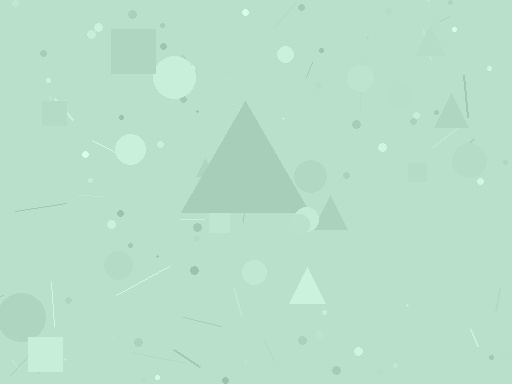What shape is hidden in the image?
A triangle is hidden in the image.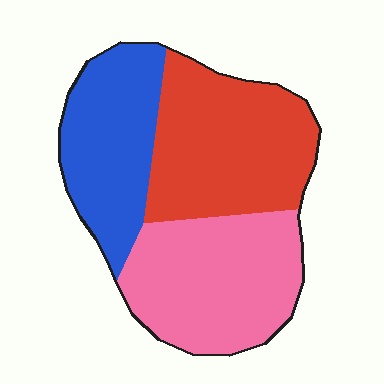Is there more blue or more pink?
Pink.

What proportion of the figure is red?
Red takes up about three eighths (3/8) of the figure.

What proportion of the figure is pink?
Pink takes up between a quarter and a half of the figure.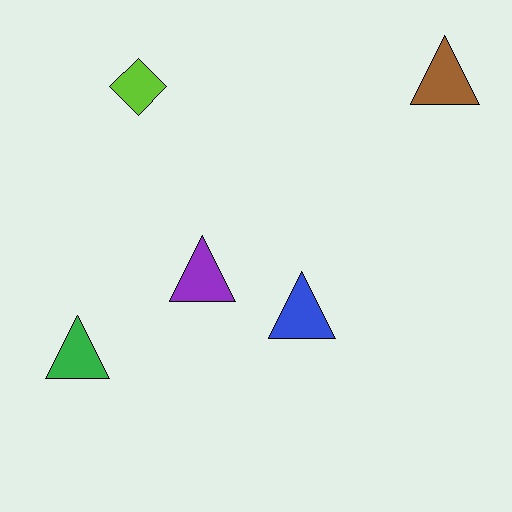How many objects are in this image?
There are 5 objects.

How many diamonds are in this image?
There is 1 diamond.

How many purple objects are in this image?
There is 1 purple object.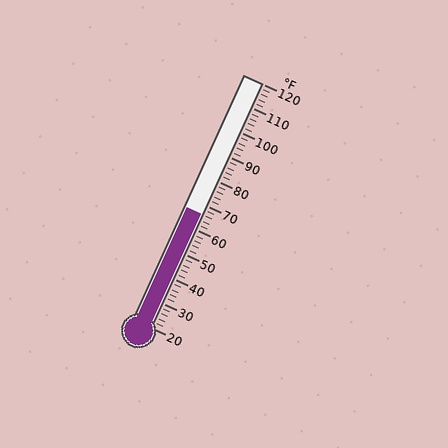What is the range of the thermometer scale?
The thermometer scale ranges from 20°F to 120°F.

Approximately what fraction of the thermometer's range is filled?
The thermometer is filled to approximately 45% of its range.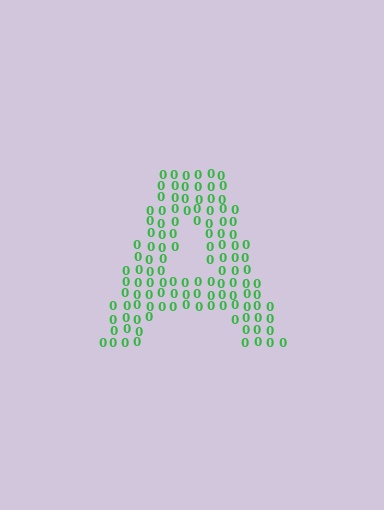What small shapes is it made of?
It is made of small digit 0's.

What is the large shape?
The large shape is the letter A.